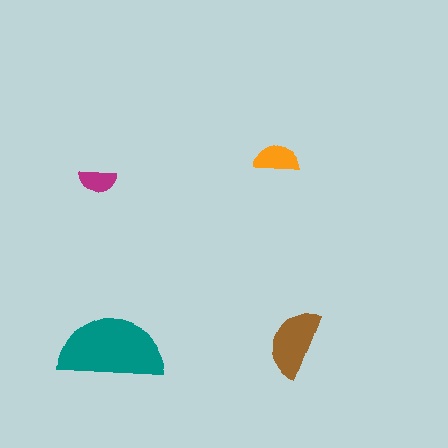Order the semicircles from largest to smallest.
the teal one, the brown one, the orange one, the magenta one.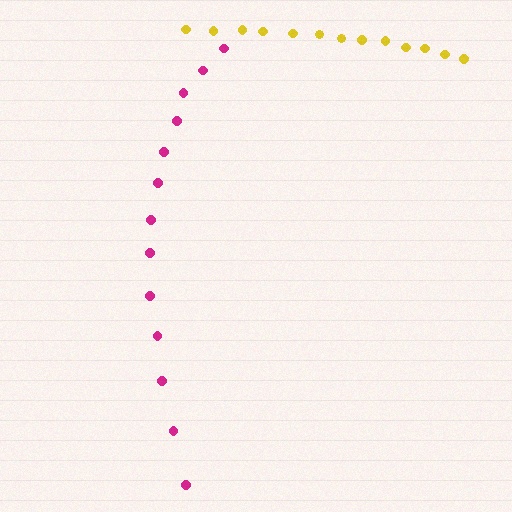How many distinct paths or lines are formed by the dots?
There are 2 distinct paths.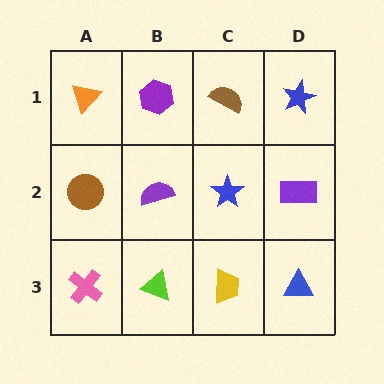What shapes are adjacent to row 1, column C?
A blue star (row 2, column C), a purple hexagon (row 1, column B), a blue star (row 1, column D).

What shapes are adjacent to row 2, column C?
A brown semicircle (row 1, column C), a yellow trapezoid (row 3, column C), a purple semicircle (row 2, column B), a purple rectangle (row 2, column D).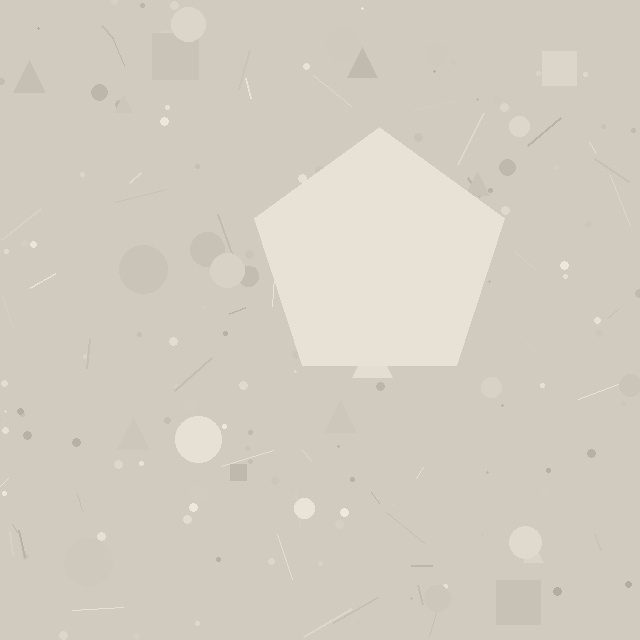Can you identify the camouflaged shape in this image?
The camouflaged shape is a pentagon.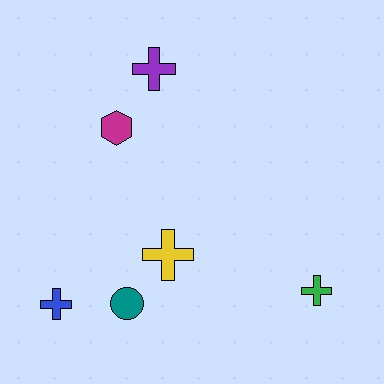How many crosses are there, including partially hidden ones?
There are 4 crosses.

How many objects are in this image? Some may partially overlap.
There are 6 objects.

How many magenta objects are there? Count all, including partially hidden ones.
There is 1 magenta object.